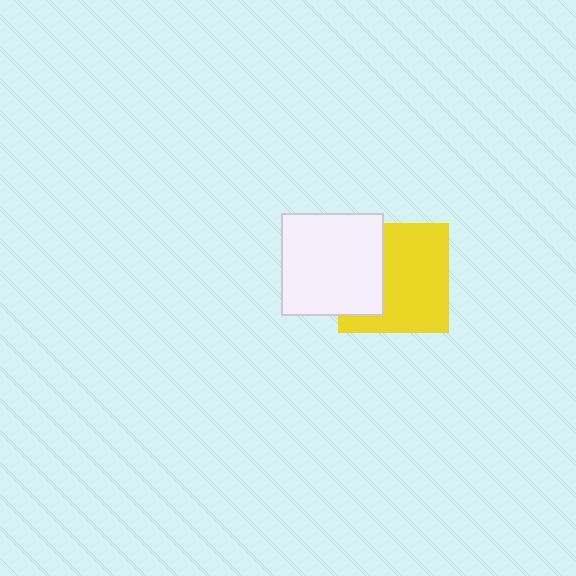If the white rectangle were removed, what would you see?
You would see the complete yellow square.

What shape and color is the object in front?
The object in front is a white rectangle.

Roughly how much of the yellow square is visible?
Most of it is visible (roughly 66%).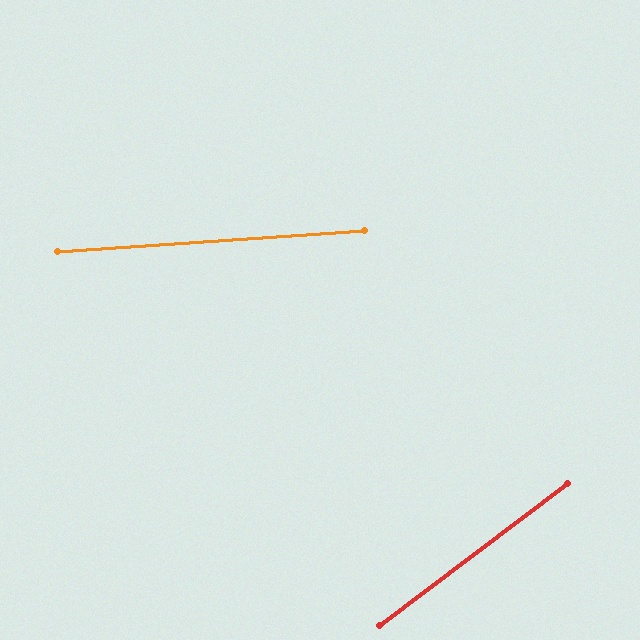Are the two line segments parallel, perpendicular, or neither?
Neither parallel nor perpendicular — they differ by about 33°.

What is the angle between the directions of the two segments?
Approximately 33 degrees.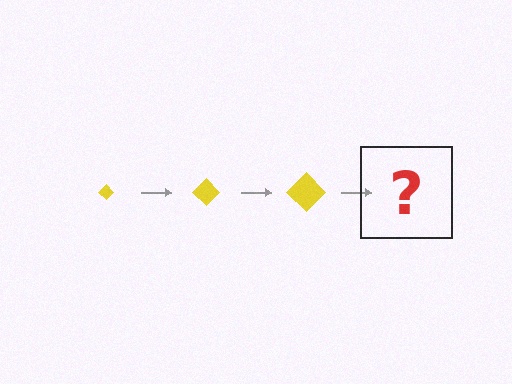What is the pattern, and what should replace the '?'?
The pattern is that the diamond gets progressively larger each step. The '?' should be a yellow diamond, larger than the previous one.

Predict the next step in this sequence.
The next step is a yellow diamond, larger than the previous one.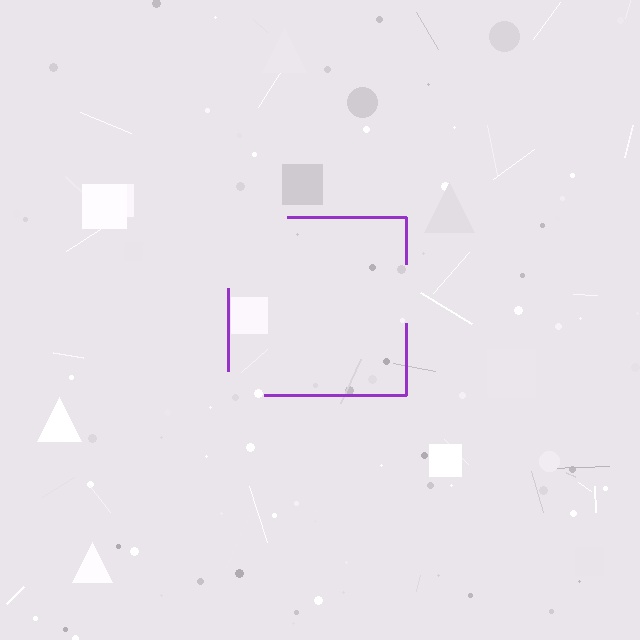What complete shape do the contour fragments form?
The contour fragments form a square.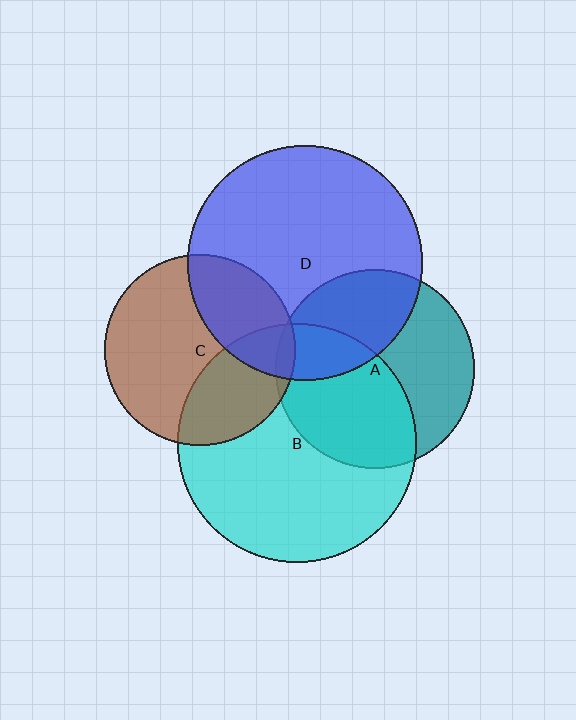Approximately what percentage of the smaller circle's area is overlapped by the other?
Approximately 50%.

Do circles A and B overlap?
Yes.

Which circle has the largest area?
Circle B (cyan).